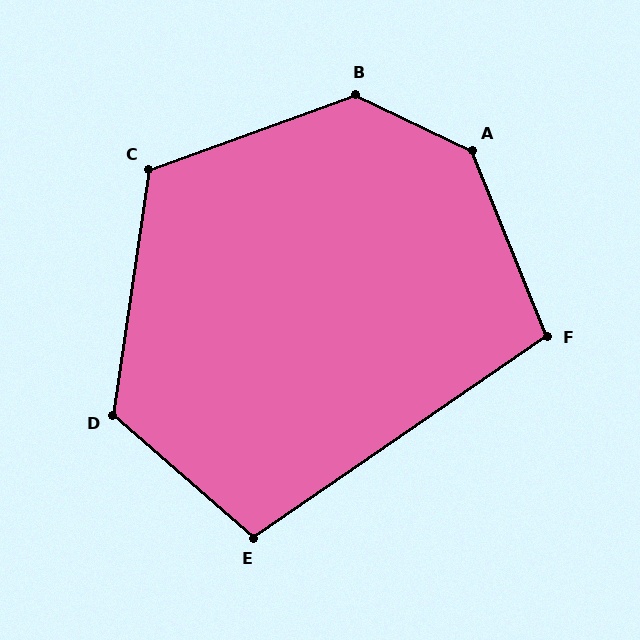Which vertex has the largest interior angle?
A, at approximately 137 degrees.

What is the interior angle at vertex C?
Approximately 118 degrees (obtuse).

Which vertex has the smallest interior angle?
F, at approximately 103 degrees.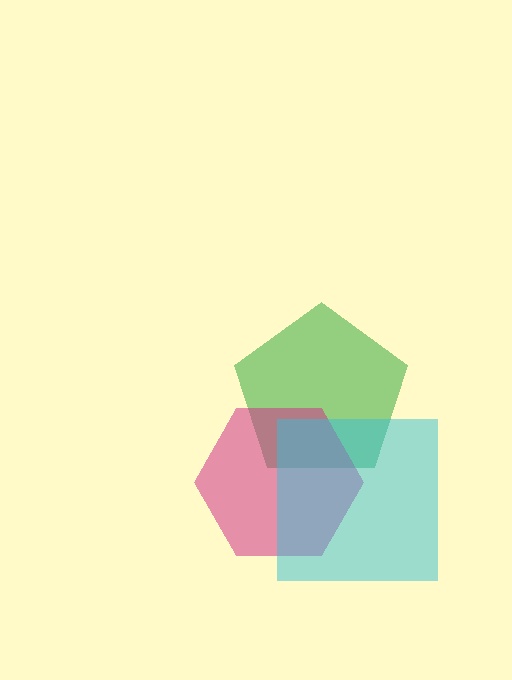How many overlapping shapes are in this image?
There are 3 overlapping shapes in the image.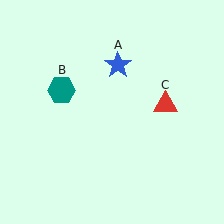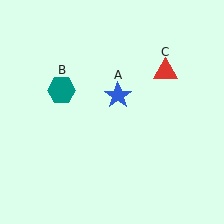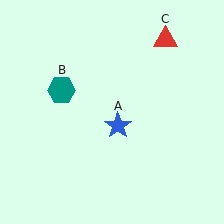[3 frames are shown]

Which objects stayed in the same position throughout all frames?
Teal hexagon (object B) remained stationary.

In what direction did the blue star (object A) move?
The blue star (object A) moved down.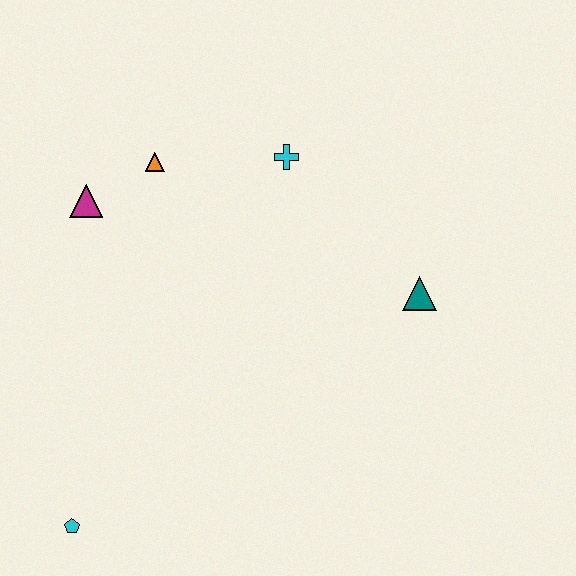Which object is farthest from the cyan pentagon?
The cyan cross is farthest from the cyan pentagon.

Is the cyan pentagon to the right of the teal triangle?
No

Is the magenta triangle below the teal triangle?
No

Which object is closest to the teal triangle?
The cyan cross is closest to the teal triangle.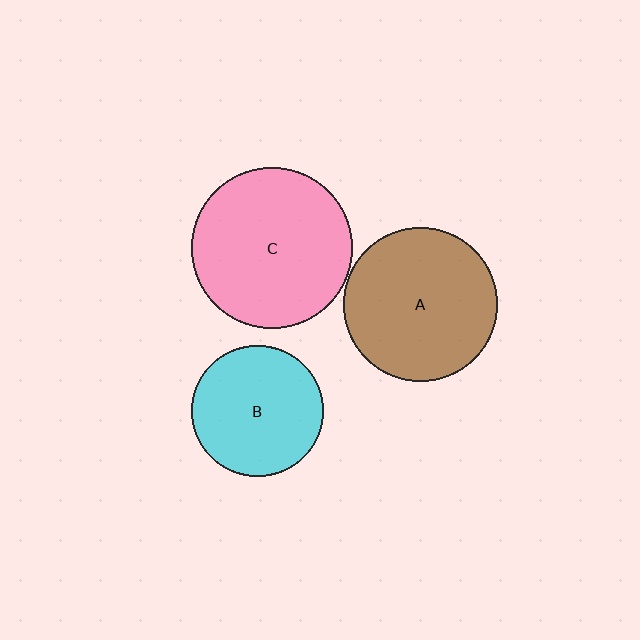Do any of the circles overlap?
No, none of the circles overlap.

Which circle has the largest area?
Circle C (pink).